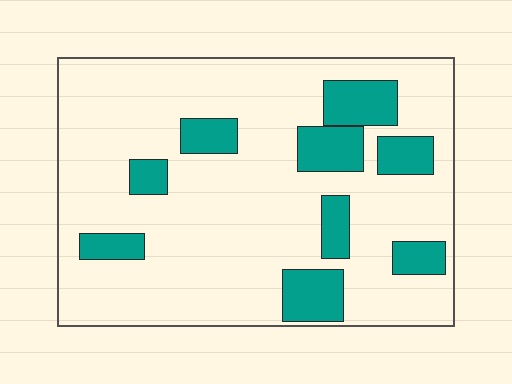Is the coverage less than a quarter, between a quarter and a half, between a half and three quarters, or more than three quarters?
Less than a quarter.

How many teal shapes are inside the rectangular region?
9.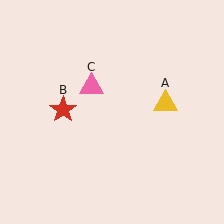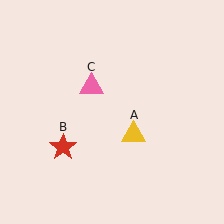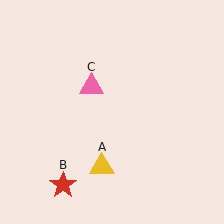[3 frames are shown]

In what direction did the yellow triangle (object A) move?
The yellow triangle (object A) moved down and to the left.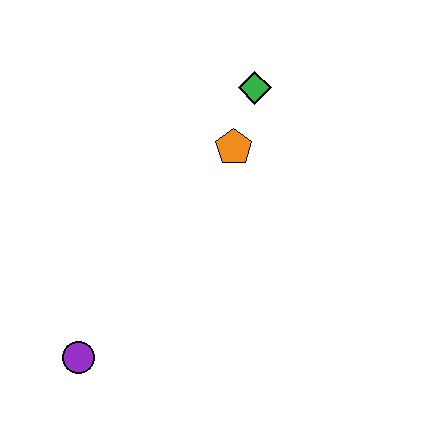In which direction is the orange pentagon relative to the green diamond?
The orange pentagon is below the green diamond.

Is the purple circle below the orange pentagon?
Yes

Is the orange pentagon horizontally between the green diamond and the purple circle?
Yes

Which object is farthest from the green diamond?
The purple circle is farthest from the green diamond.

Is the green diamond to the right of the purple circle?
Yes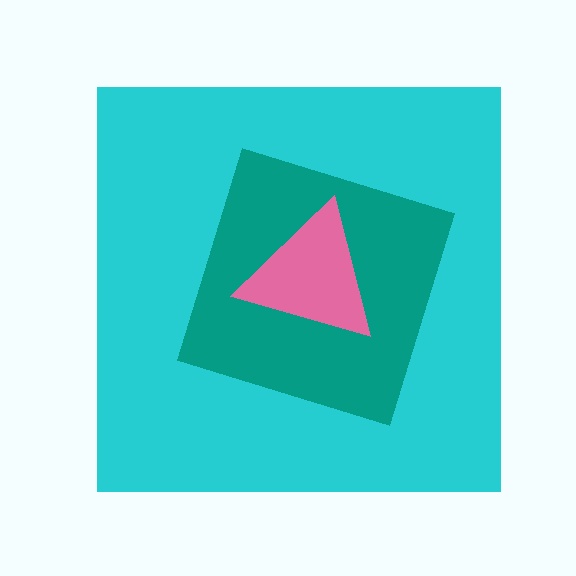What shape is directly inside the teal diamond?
The pink triangle.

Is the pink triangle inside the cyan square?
Yes.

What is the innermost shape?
The pink triangle.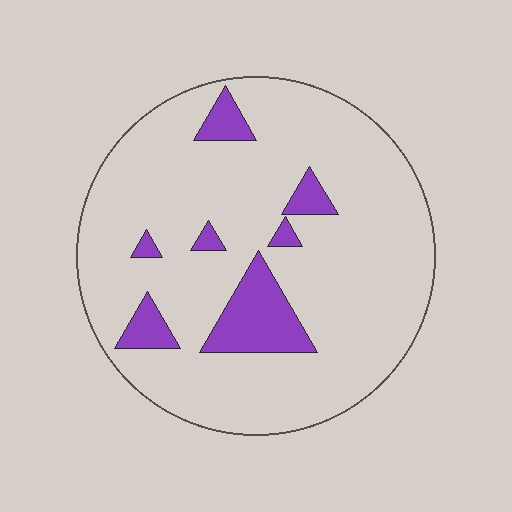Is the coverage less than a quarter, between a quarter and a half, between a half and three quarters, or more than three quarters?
Less than a quarter.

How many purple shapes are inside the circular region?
7.